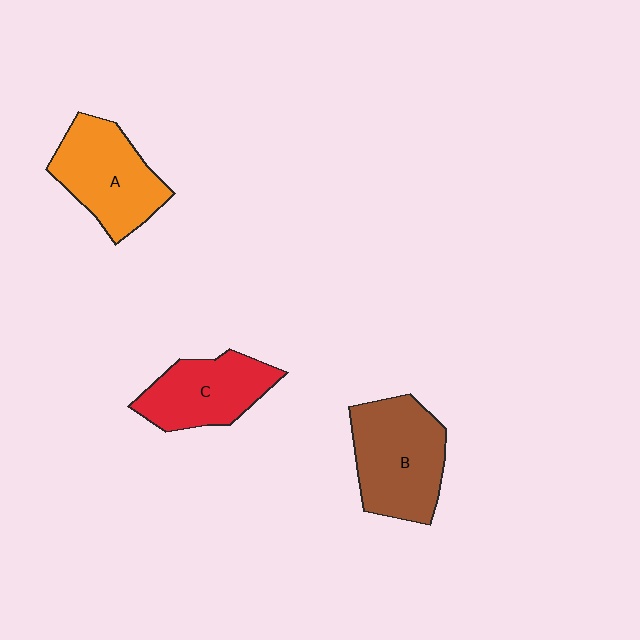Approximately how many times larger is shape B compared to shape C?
Approximately 1.3 times.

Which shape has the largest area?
Shape B (brown).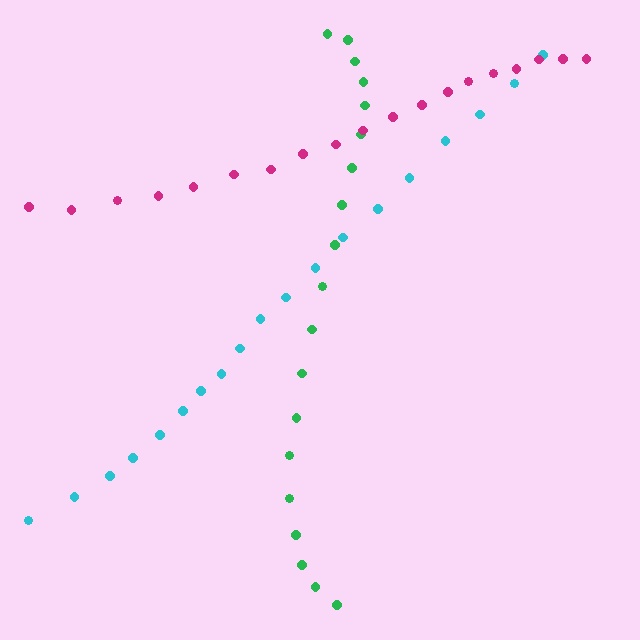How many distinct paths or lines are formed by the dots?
There are 3 distinct paths.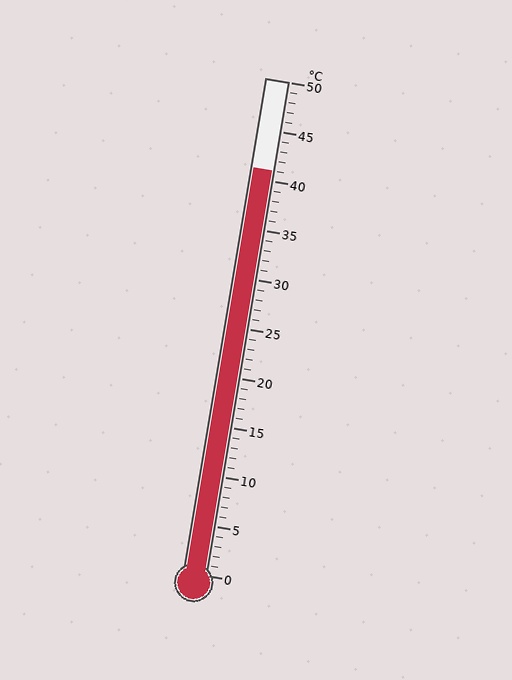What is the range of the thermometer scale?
The thermometer scale ranges from 0°C to 50°C.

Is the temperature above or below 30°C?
The temperature is above 30°C.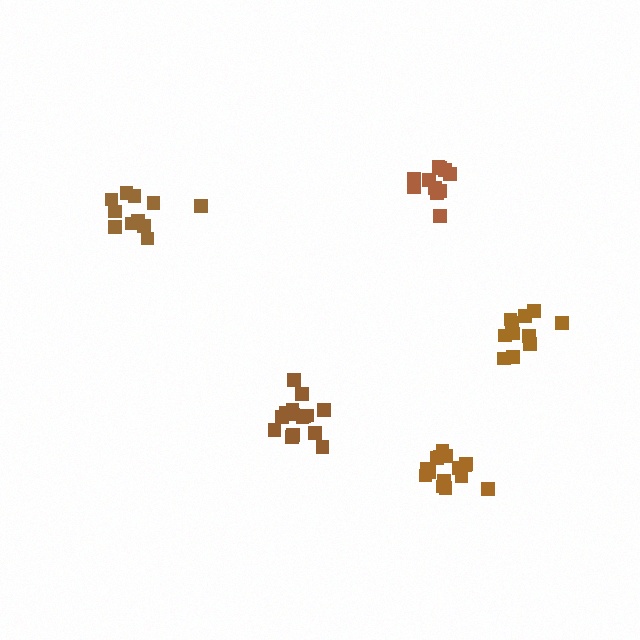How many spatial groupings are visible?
There are 5 spatial groupings.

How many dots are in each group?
Group 1: 11 dots, Group 2: 15 dots, Group 3: 11 dots, Group 4: 11 dots, Group 5: 15 dots (63 total).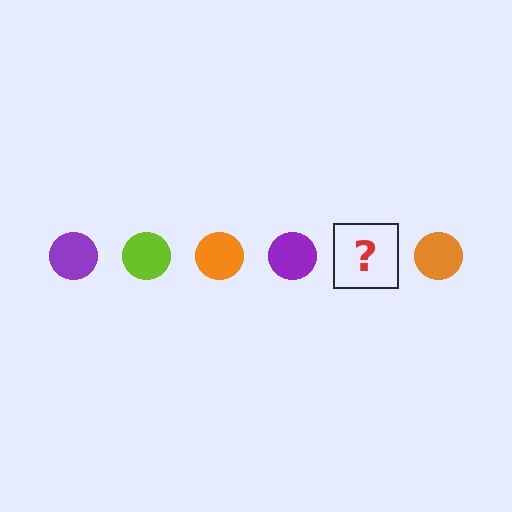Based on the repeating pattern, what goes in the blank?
The blank should be a lime circle.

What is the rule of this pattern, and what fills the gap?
The rule is that the pattern cycles through purple, lime, orange circles. The gap should be filled with a lime circle.